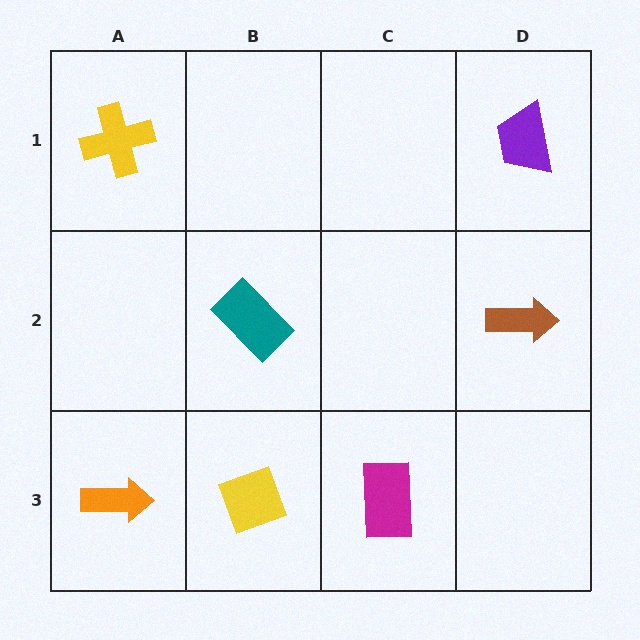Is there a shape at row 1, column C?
No, that cell is empty.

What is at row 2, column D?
A brown arrow.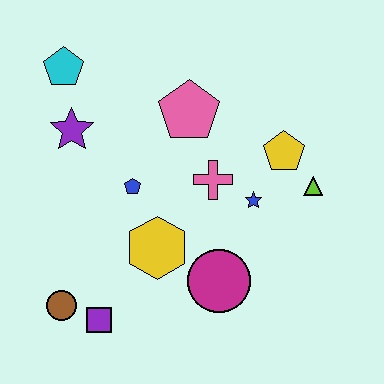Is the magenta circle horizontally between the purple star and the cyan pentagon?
No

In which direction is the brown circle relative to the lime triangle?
The brown circle is to the left of the lime triangle.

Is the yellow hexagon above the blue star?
No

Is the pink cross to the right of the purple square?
Yes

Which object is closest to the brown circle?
The purple square is closest to the brown circle.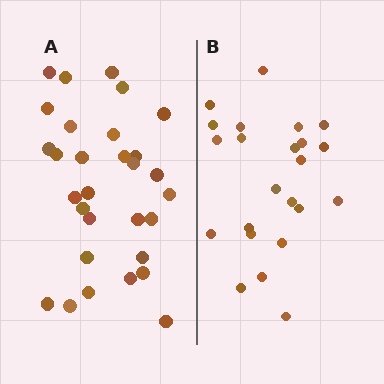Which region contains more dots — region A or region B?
Region A (the left region) has more dots.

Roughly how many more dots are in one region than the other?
Region A has roughly 8 or so more dots than region B.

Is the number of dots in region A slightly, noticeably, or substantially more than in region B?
Region A has noticeably more, but not dramatically so. The ratio is roughly 1.3 to 1.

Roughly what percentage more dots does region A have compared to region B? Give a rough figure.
About 30% more.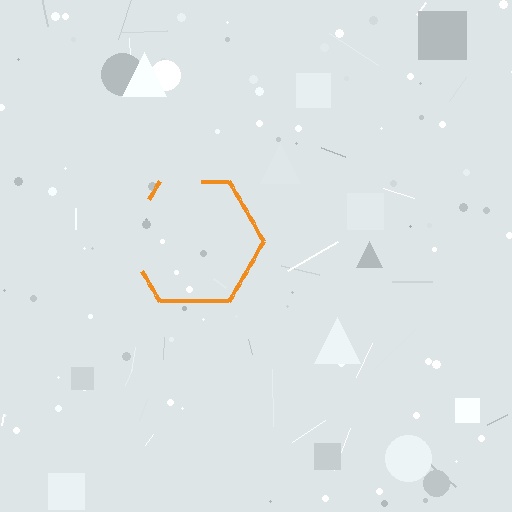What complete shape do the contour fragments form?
The contour fragments form a hexagon.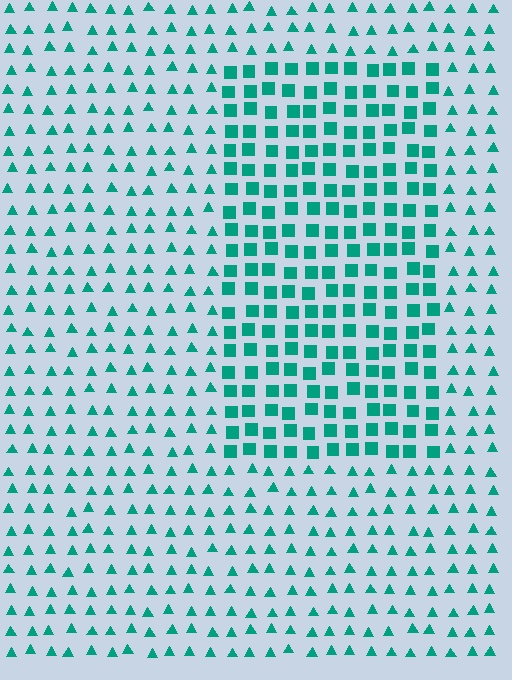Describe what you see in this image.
The image is filled with small teal elements arranged in a uniform grid. A rectangle-shaped region contains squares, while the surrounding area contains triangles. The boundary is defined purely by the change in element shape.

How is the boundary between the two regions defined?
The boundary is defined by a change in element shape: squares inside vs. triangles outside. All elements share the same color and spacing.